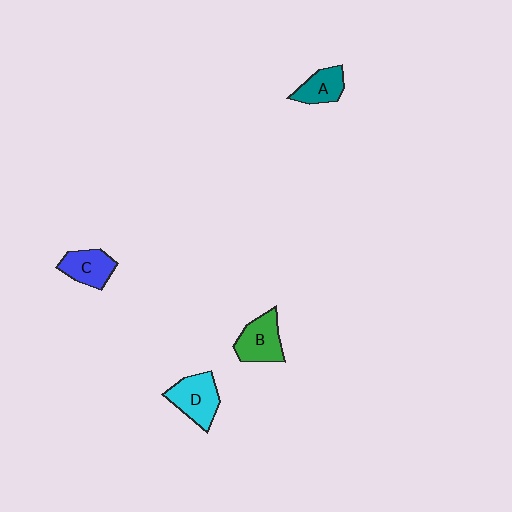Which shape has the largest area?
Shape D (cyan).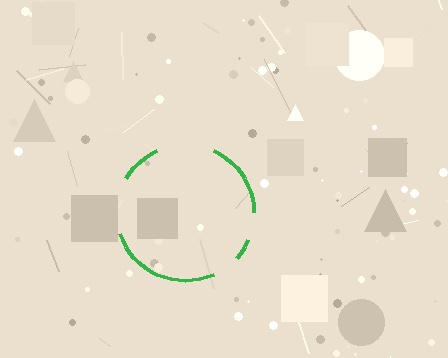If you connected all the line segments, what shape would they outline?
They would outline a circle.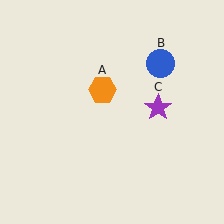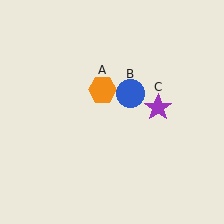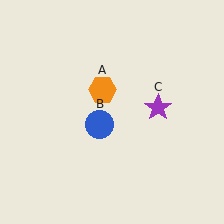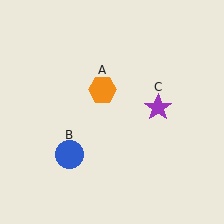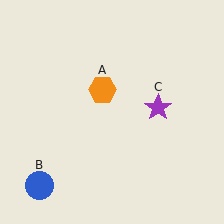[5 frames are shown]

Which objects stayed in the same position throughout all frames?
Orange hexagon (object A) and purple star (object C) remained stationary.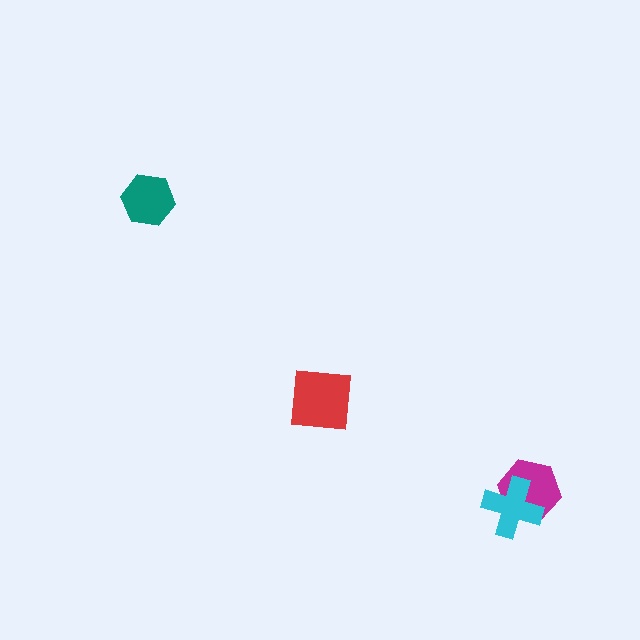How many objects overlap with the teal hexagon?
0 objects overlap with the teal hexagon.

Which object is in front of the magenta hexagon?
The cyan cross is in front of the magenta hexagon.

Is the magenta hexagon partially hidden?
Yes, it is partially covered by another shape.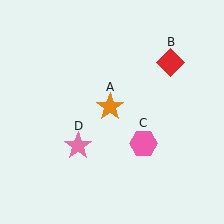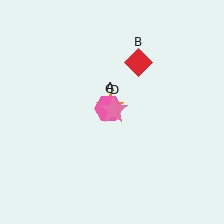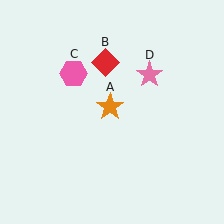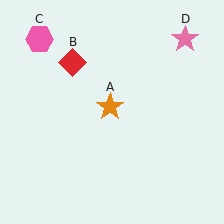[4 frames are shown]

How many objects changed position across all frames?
3 objects changed position: red diamond (object B), pink hexagon (object C), pink star (object D).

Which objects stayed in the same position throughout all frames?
Orange star (object A) remained stationary.